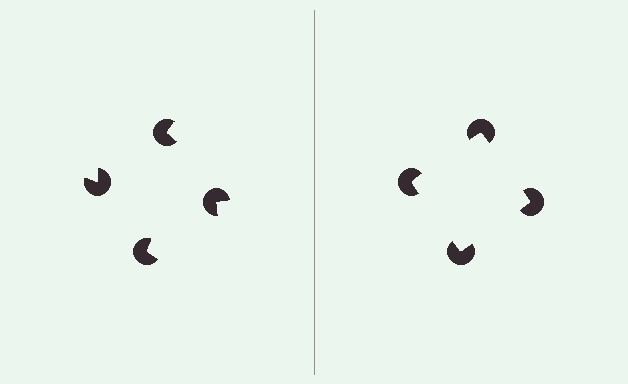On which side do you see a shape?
An illusory square appears on the right side. On the left side the wedge cuts are rotated, so no coherent shape forms.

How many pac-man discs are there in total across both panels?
8 — 4 on each side.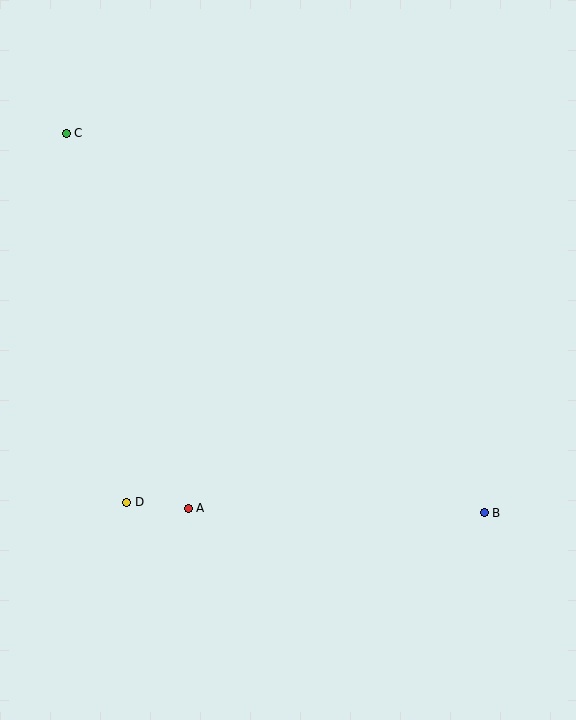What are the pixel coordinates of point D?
Point D is at (127, 502).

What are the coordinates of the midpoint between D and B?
The midpoint between D and B is at (306, 508).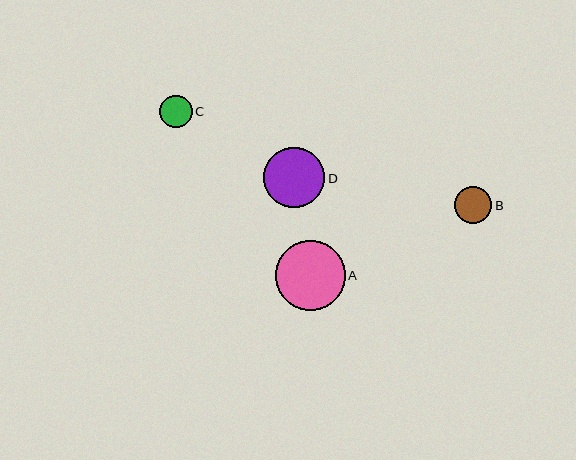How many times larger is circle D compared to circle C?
Circle D is approximately 1.9 times the size of circle C.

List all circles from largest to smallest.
From largest to smallest: A, D, B, C.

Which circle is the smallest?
Circle C is the smallest with a size of approximately 33 pixels.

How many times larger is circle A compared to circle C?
Circle A is approximately 2.1 times the size of circle C.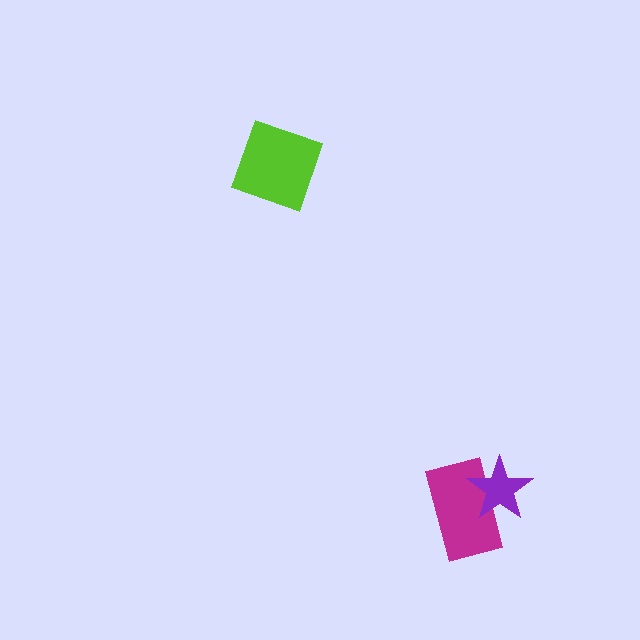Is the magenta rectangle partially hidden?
Yes, it is partially covered by another shape.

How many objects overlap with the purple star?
1 object overlaps with the purple star.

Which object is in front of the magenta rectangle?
The purple star is in front of the magenta rectangle.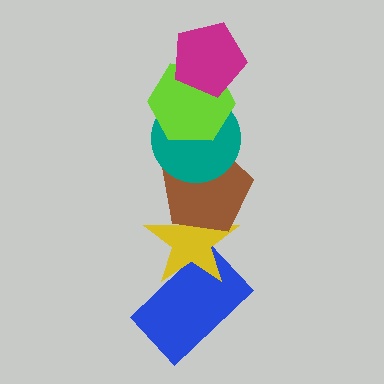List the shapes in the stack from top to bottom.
From top to bottom: the magenta pentagon, the lime hexagon, the teal circle, the brown pentagon, the yellow star, the blue rectangle.